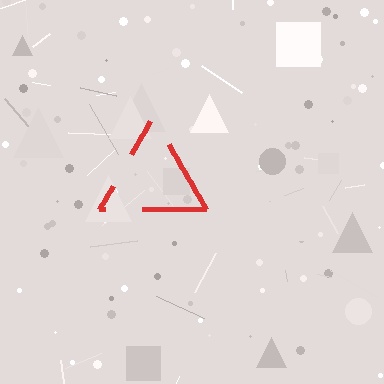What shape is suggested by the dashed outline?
The dashed outline suggests a triangle.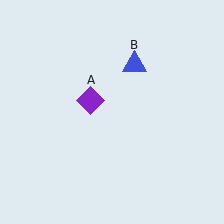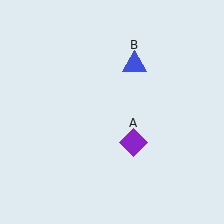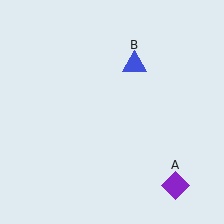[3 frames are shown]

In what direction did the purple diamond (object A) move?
The purple diamond (object A) moved down and to the right.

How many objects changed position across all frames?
1 object changed position: purple diamond (object A).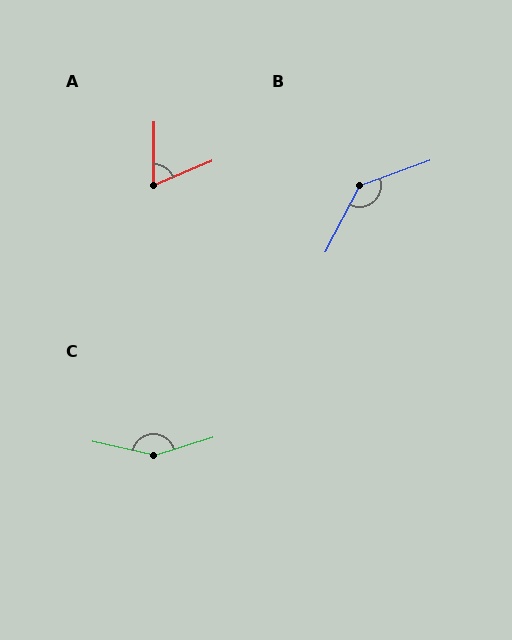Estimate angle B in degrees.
Approximately 138 degrees.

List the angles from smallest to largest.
A (67°), B (138°), C (150°).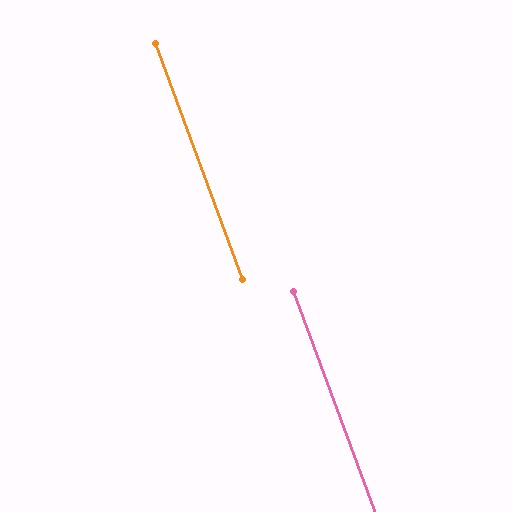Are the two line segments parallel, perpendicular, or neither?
Parallel — their directions differ by only 0.2°.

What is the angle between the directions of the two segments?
Approximately 0 degrees.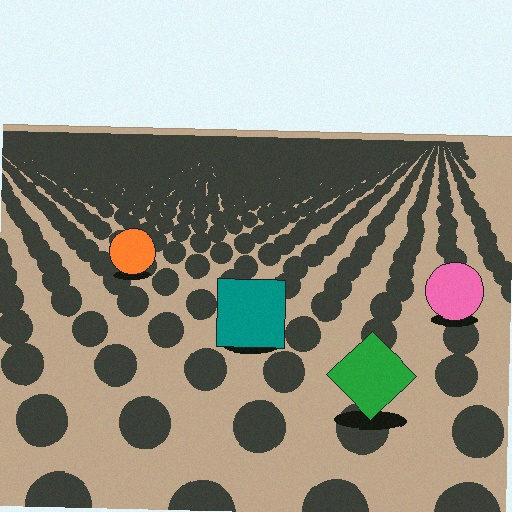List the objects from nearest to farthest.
From nearest to farthest: the green diamond, the teal square, the pink circle, the orange circle.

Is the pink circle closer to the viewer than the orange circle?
Yes. The pink circle is closer — you can tell from the texture gradient: the ground texture is coarser near it.